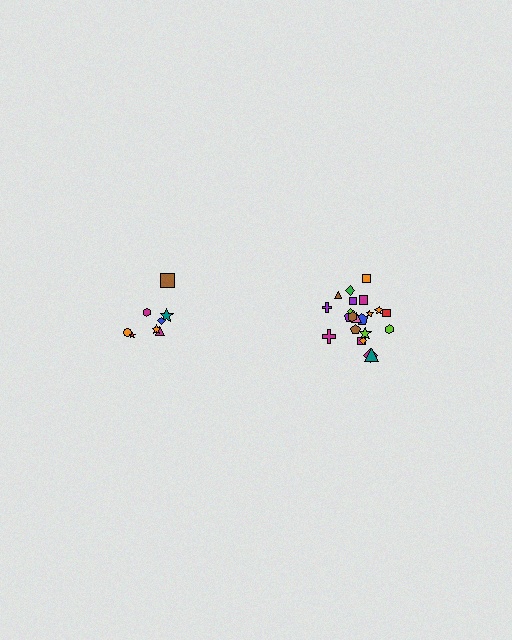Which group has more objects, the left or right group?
The right group.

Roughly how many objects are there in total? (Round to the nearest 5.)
Roughly 30 objects in total.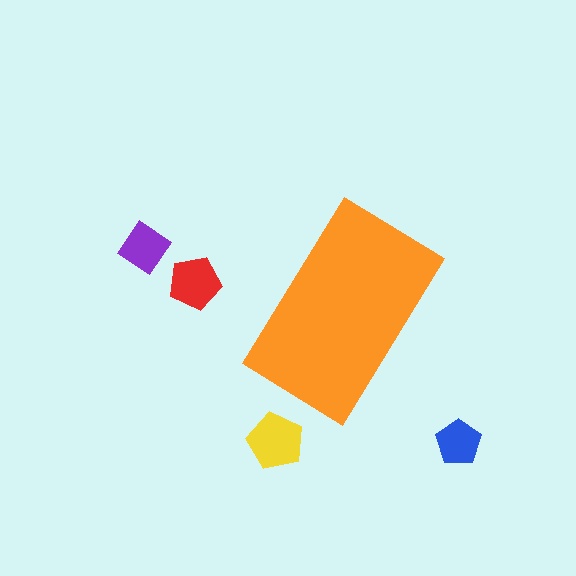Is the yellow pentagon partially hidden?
No, the yellow pentagon is fully visible.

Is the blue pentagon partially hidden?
No, the blue pentagon is fully visible.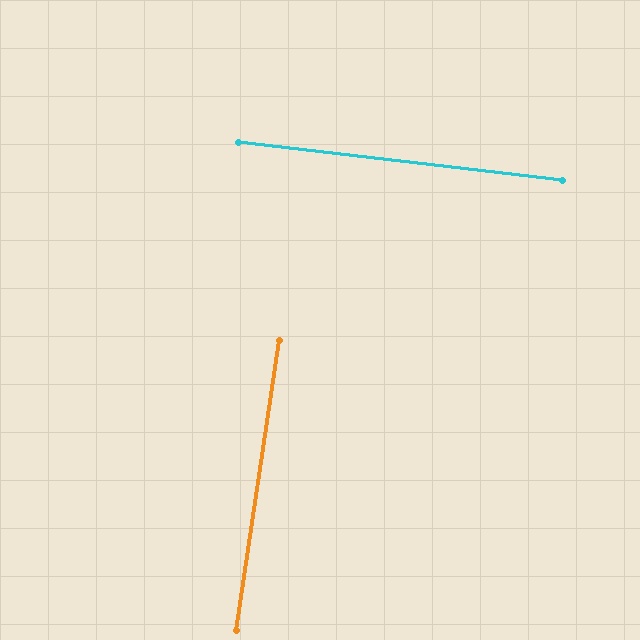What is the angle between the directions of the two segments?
Approximately 88 degrees.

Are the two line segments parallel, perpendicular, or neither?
Perpendicular — they meet at approximately 88°.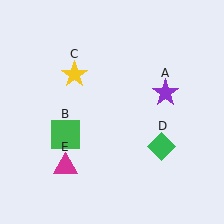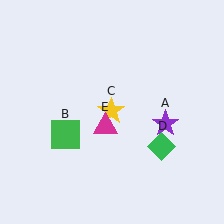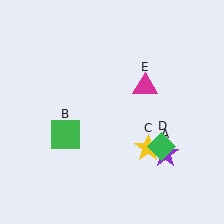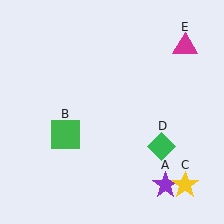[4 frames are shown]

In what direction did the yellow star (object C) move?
The yellow star (object C) moved down and to the right.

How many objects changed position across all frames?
3 objects changed position: purple star (object A), yellow star (object C), magenta triangle (object E).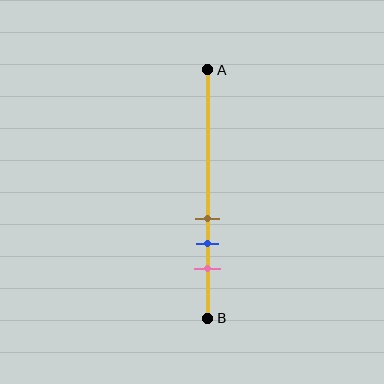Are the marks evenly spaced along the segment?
Yes, the marks are approximately evenly spaced.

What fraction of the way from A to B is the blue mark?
The blue mark is approximately 70% (0.7) of the way from A to B.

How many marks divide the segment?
There are 3 marks dividing the segment.